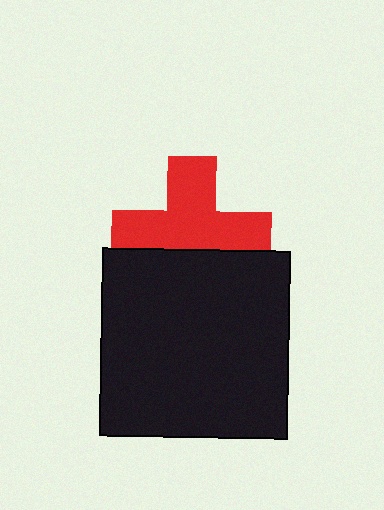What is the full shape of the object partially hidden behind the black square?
The partially hidden object is a red cross.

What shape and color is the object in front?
The object in front is a black square.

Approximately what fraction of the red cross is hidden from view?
Roughly 33% of the red cross is hidden behind the black square.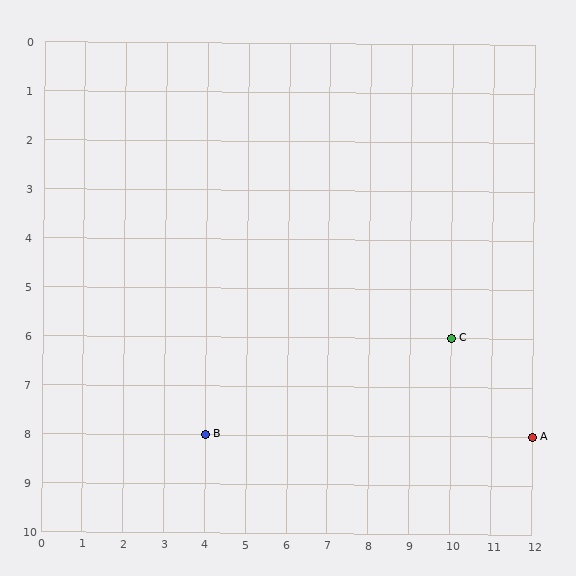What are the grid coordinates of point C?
Point C is at grid coordinates (10, 6).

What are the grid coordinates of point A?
Point A is at grid coordinates (12, 8).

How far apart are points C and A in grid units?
Points C and A are 2 columns and 2 rows apart (about 2.8 grid units diagonally).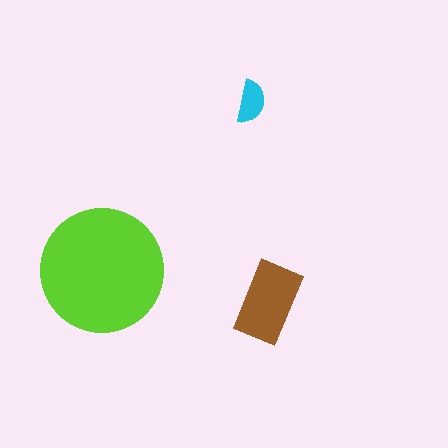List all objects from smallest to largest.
The cyan semicircle, the brown rectangle, the lime circle.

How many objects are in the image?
There are 3 objects in the image.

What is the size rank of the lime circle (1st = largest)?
1st.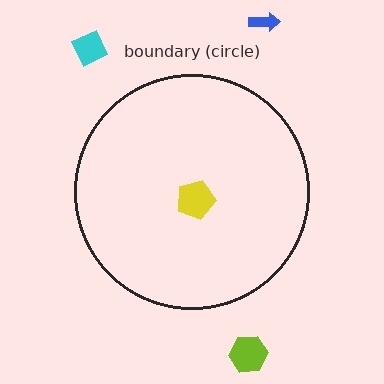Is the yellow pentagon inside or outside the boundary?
Inside.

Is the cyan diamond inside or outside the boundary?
Outside.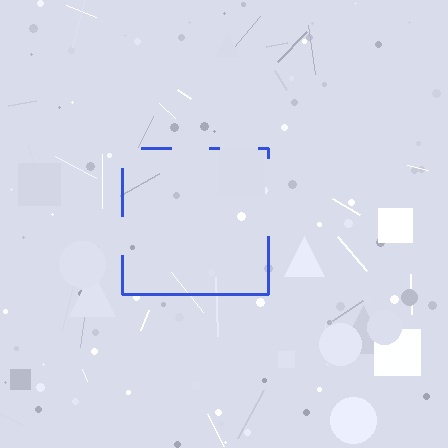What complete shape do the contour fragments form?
The contour fragments form a square.